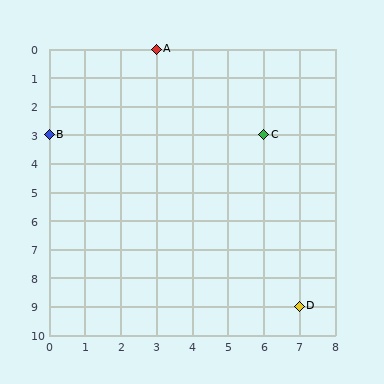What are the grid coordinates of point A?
Point A is at grid coordinates (3, 0).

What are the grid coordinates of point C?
Point C is at grid coordinates (6, 3).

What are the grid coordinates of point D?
Point D is at grid coordinates (7, 9).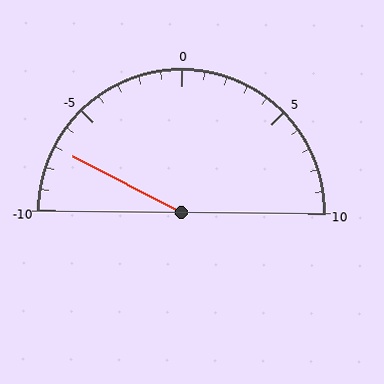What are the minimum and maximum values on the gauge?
The gauge ranges from -10 to 10.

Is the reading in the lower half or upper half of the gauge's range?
The reading is in the lower half of the range (-10 to 10).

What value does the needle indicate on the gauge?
The needle indicates approximately -7.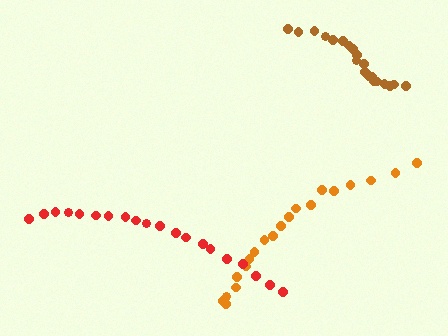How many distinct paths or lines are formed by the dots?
There are 3 distinct paths.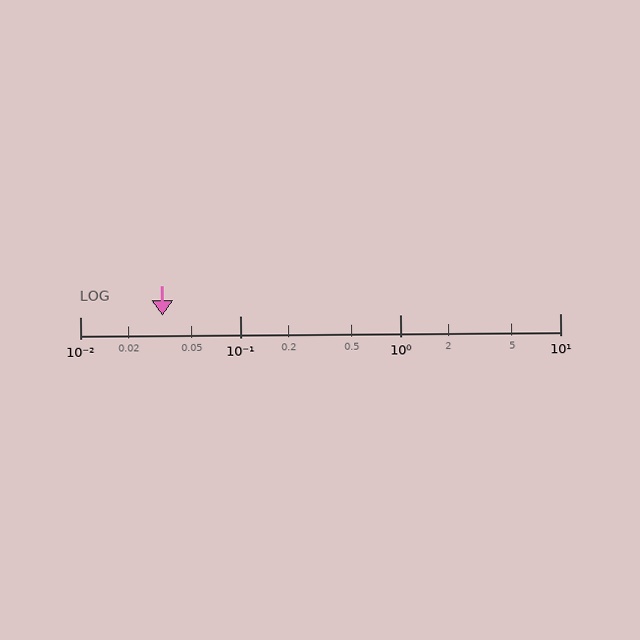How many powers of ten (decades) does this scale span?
The scale spans 3 decades, from 0.01 to 10.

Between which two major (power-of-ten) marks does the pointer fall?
The pointer is between 0.01 and 0.1.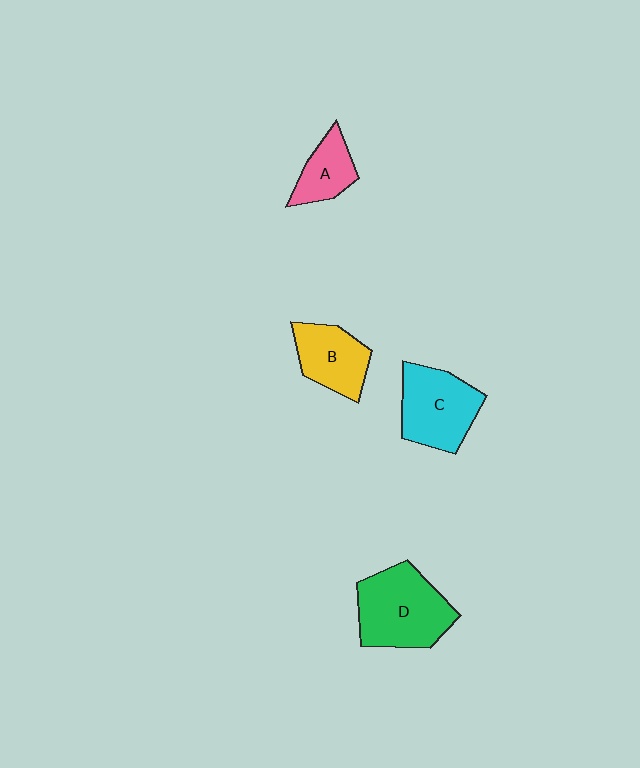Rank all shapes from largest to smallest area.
From largest to smallest: D (green), C (cyan), B (yellow), A (pink).